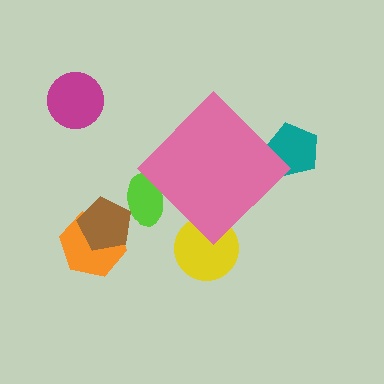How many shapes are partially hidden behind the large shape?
3 shapes are partially hidden.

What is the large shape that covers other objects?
A pink diamond.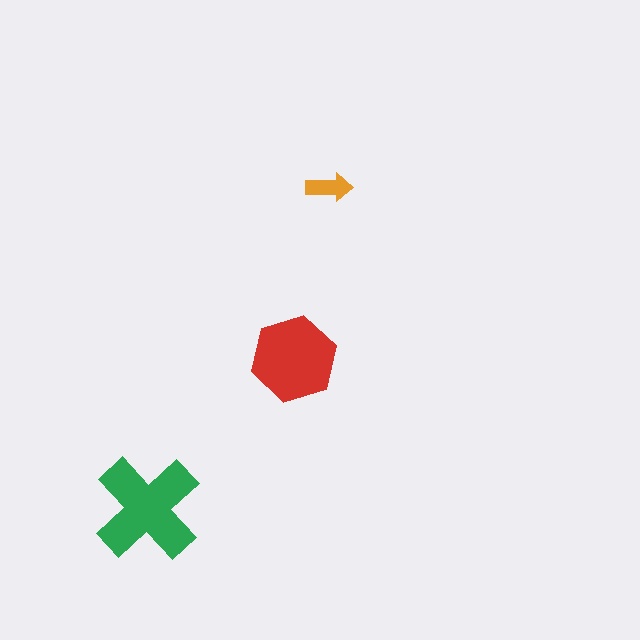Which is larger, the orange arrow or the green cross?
The green cross.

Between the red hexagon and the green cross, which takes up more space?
The green cross.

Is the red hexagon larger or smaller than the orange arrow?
Larger.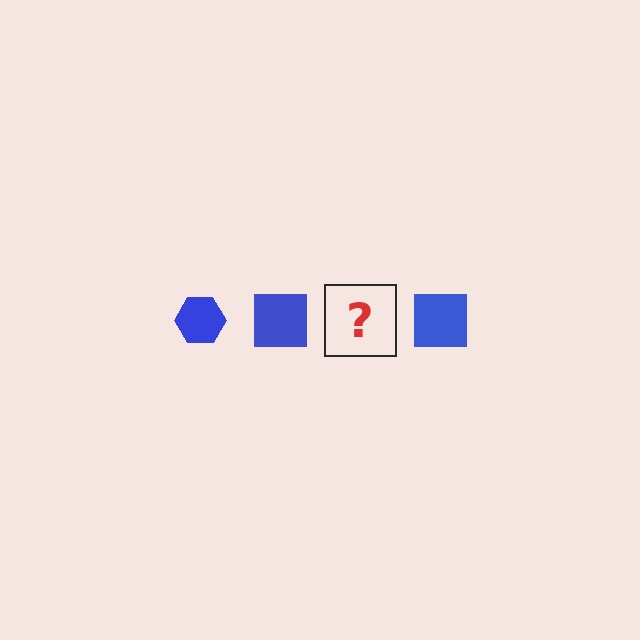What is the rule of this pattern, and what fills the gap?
The rule is that the pattern cycles through hexagon, square shapes in blue. The gap should be filled with a blue hexagon.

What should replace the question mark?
The question mark should be replaced with a blue hexagon.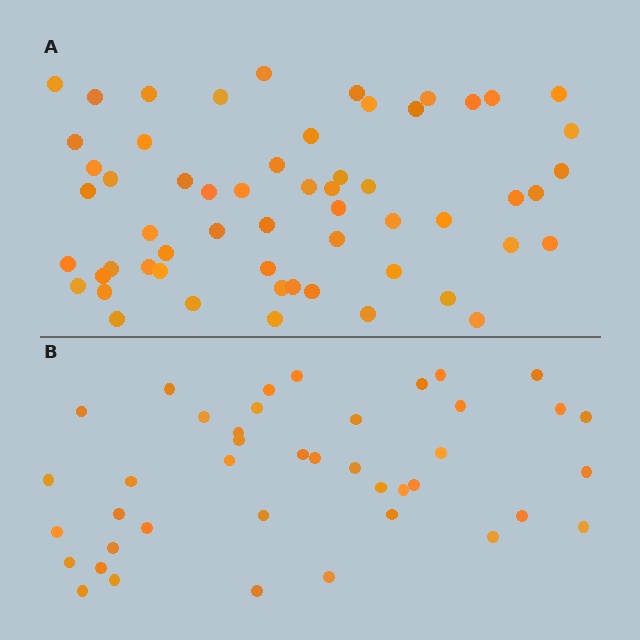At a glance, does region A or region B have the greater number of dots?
Region A (the top region) has more dots.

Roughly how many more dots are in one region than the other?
Region A has approximately 15 more dots than region B.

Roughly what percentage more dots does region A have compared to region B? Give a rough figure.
About 40% more.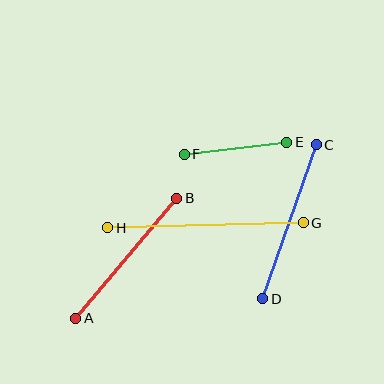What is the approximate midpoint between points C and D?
The midpoint is at approximately (290, 222) pixels.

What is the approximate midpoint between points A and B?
The midpoint is at approximately (126, 258) pixels.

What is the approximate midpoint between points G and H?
The midpoint is at approximately (205, 225) pixels.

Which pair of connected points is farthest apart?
Points G and H are farthest apart.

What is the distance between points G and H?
The distance is approximately 196 pixels.